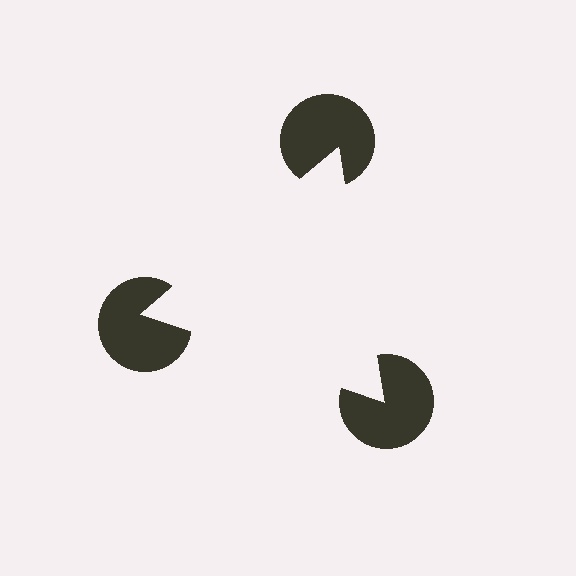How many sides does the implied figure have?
3 sides.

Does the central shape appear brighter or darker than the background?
It typically appears slightly brighter than the background, even though no actual brightness change is drawn.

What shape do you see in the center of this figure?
An illusory triangle — its edges are inferred from the aligned wedge cuts in the pac-man discs, not physically drawn.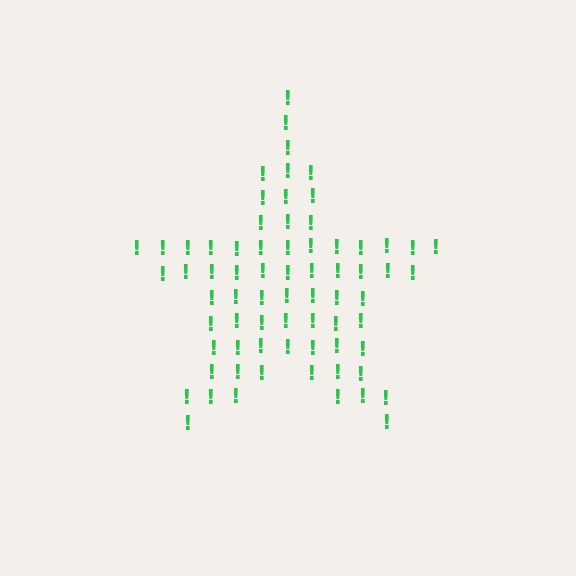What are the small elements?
The small elements are exclamation marks.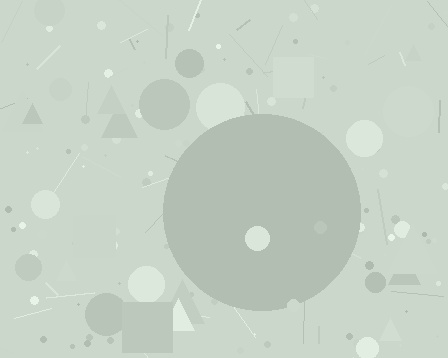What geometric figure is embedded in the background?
A circle is embedded in the background.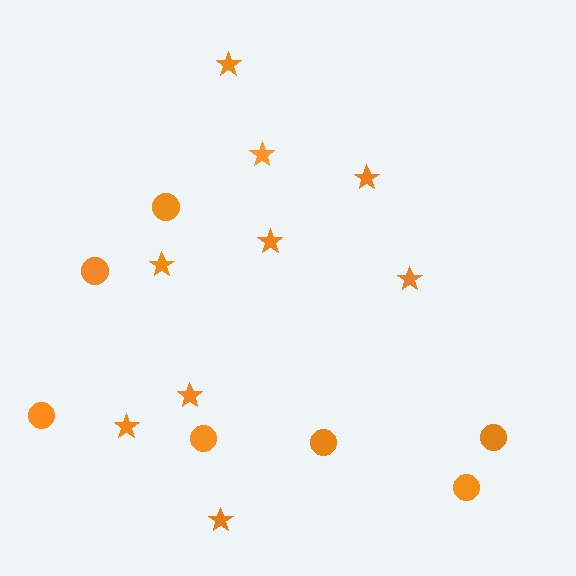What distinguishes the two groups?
There are 2 groups: one group of stars (9) and one group of circles (7).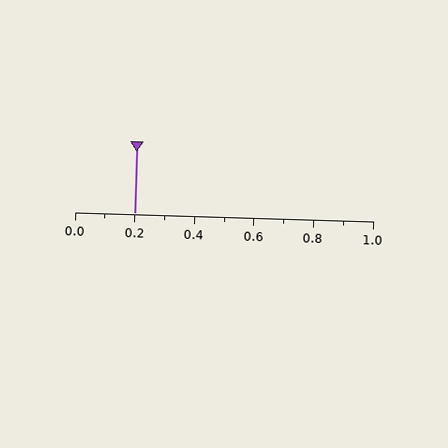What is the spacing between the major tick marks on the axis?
The major ticks are spaced 0.2 apart.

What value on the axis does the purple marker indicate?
The marker indicates approximately 0.2.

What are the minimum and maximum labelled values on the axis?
The axis runs from 0.0 to 1.0.